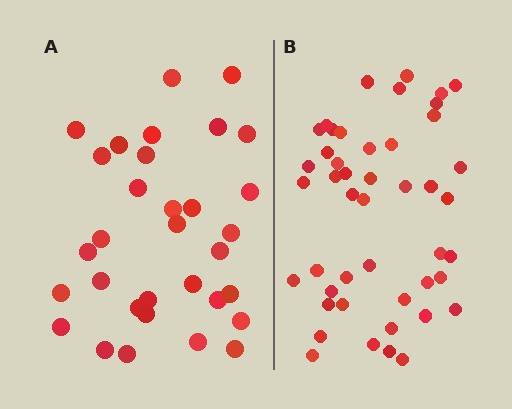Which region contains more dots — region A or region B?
Region B (the right region) has more dots.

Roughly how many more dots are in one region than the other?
Region B has approximately 15 more dots than region A.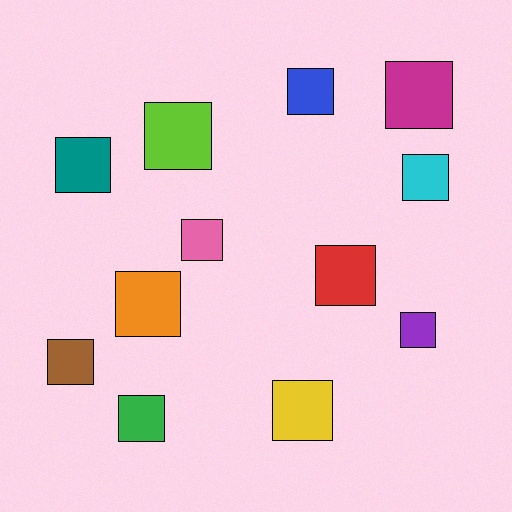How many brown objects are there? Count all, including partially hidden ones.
There is 1 brown object.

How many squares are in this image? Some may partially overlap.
There are 12 squares.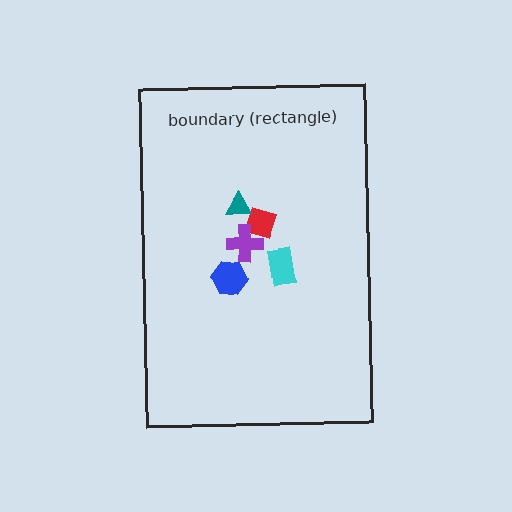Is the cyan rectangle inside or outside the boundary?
Inside.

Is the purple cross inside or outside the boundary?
Inside.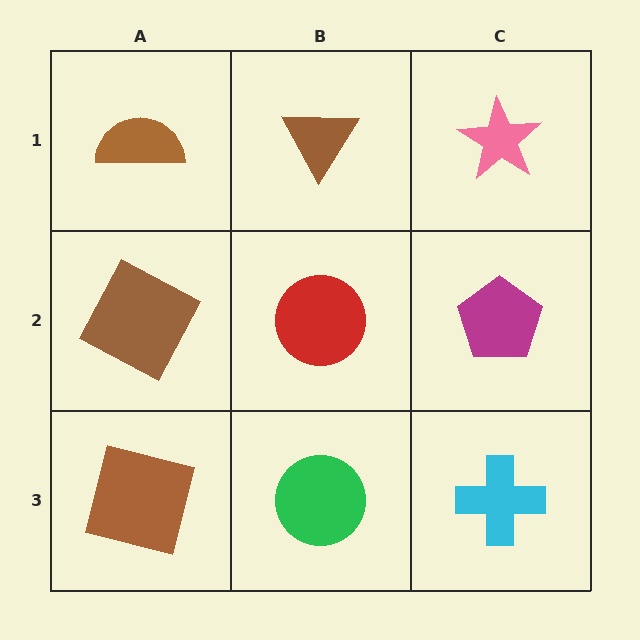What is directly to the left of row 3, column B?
A brown square.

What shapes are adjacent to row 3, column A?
A brown square (row 2, column A), a green circle (row 3, column B).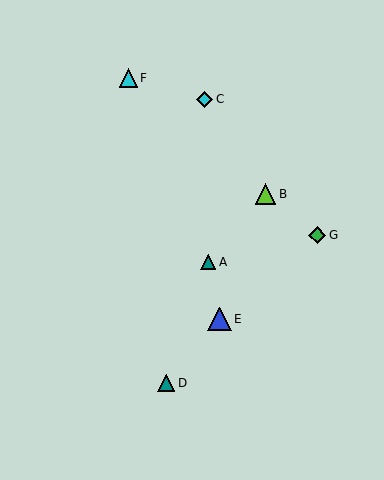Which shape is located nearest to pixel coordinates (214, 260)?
The teal triangle (labeled A) at (208, 262) is nearest to that location.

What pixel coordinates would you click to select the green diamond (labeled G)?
Click at (317, 235) to select the green diamond G.